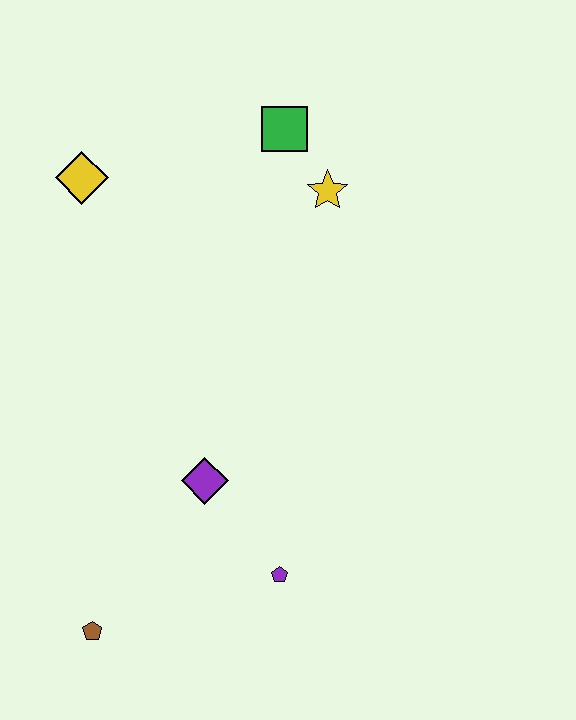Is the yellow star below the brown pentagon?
No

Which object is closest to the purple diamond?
The purple pentagon is closest to the purple diamond.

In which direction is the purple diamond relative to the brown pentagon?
The purple diamond is above the brown pentagon.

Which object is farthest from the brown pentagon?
The green square is farthest from the brown pentagon.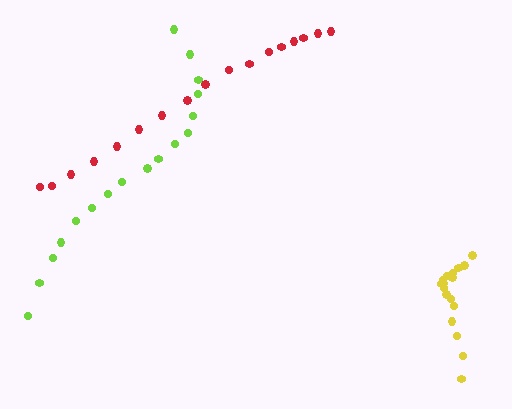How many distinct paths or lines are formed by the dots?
There are 3 distinct paths.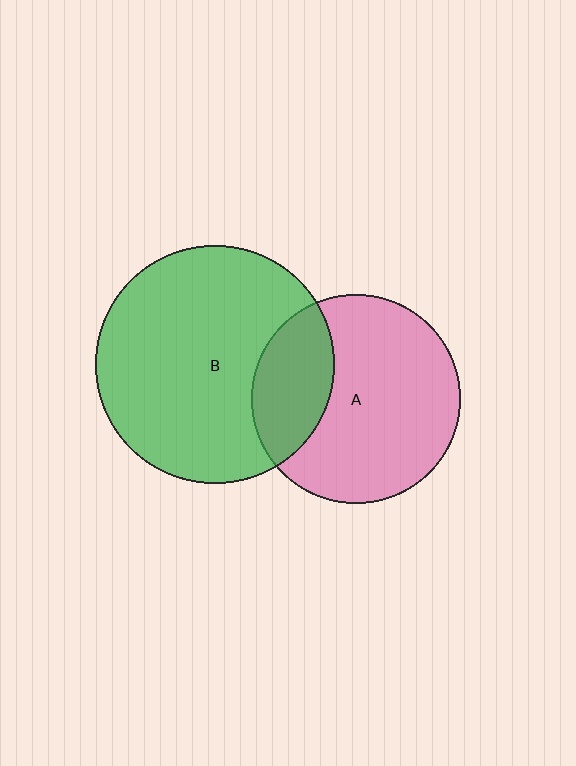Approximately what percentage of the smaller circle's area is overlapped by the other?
Approximately 25%.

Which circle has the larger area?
Circle B (green).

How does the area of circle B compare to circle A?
Approximately 1.3 times.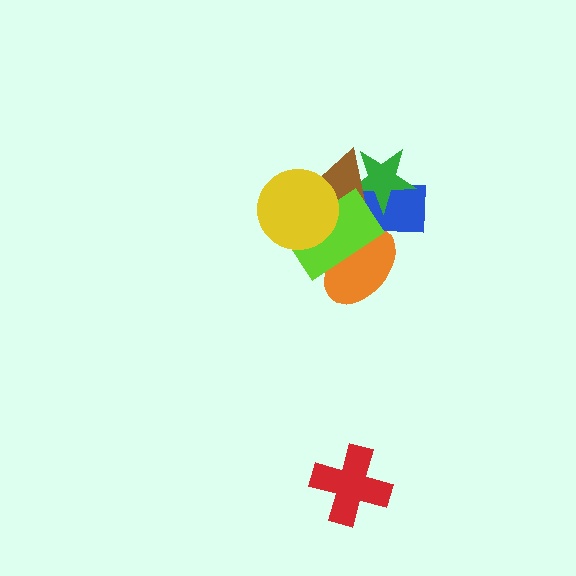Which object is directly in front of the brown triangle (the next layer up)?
The lime rectangle is directly in front of the brown triangle.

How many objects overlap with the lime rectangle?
4 objects overlap with the lime rectangle.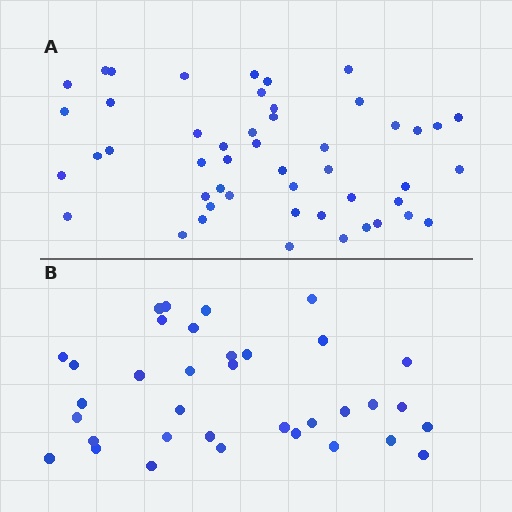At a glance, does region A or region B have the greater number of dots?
Region A (the top region) has more dots.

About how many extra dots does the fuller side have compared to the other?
Region A has approximately 15 more dots than region B.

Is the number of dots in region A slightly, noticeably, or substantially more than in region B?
Region A has noticeably more, but not dramatically so. The ratio is roughly 1.4 to 1.